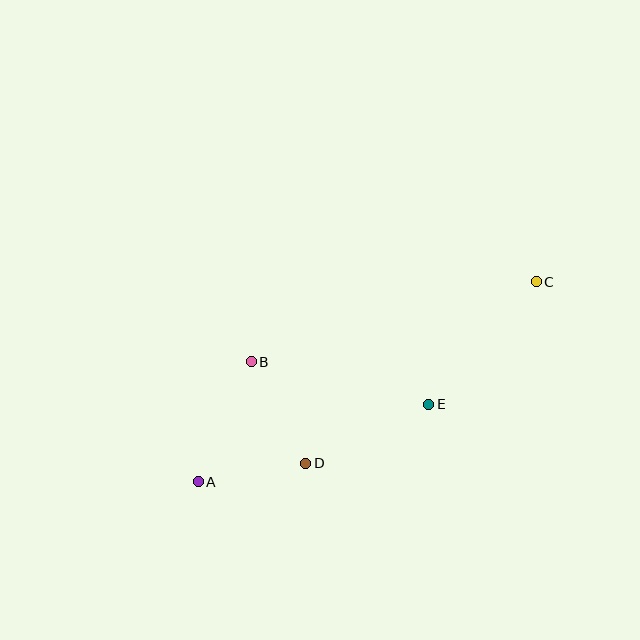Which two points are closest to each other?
Points A and D are closest to each other.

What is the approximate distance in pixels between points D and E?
The distance between D and E is approximately 136 pixels.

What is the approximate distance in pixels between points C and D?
The distance between C and D is approximately 293 pixels.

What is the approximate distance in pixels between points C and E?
The distance between C and E is approximately 163 pixels.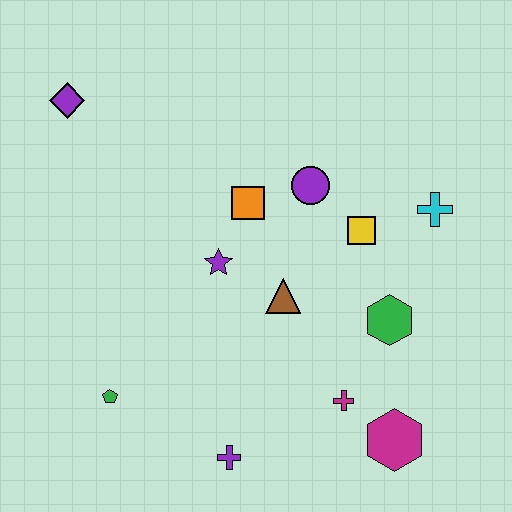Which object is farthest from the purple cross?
The purple diamond is farthest from the purple cross.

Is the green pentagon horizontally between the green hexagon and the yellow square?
No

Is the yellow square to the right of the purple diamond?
Yes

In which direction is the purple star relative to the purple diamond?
The purple star is below the purple diamond.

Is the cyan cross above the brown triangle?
Yes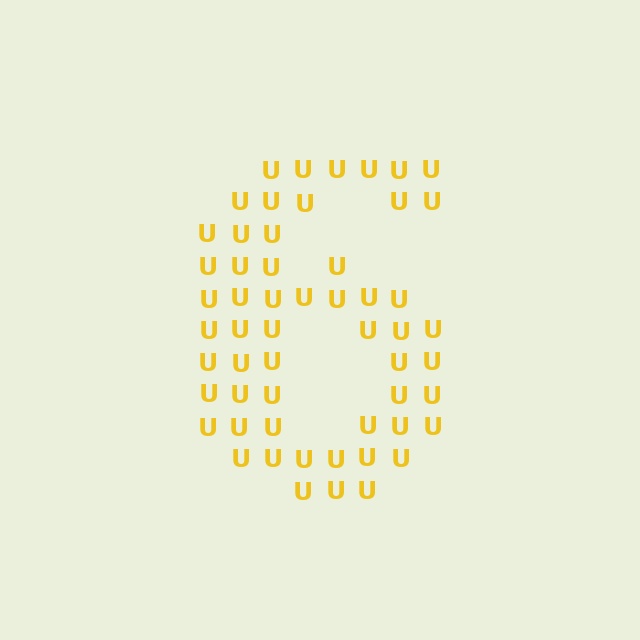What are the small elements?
The small elements are letter U's.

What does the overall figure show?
The overall figure shows the digit 6.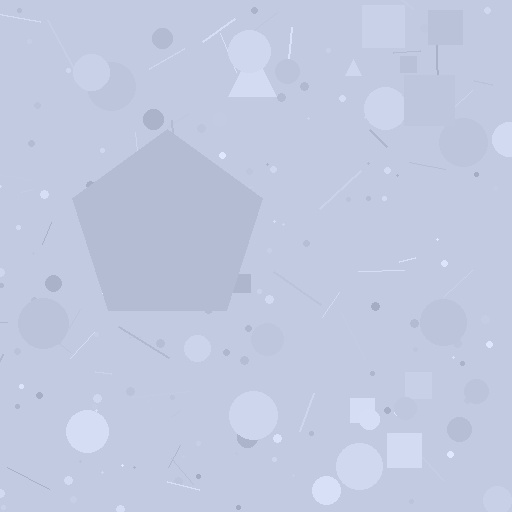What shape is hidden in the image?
A pentagon is hidden in the image.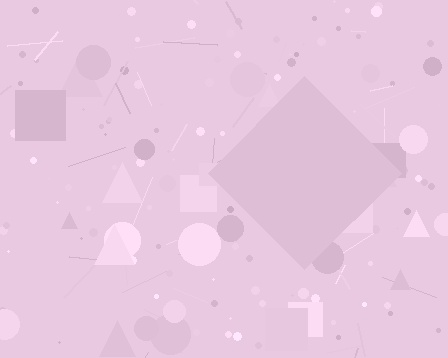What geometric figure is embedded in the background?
A diamond is embedded in the background.